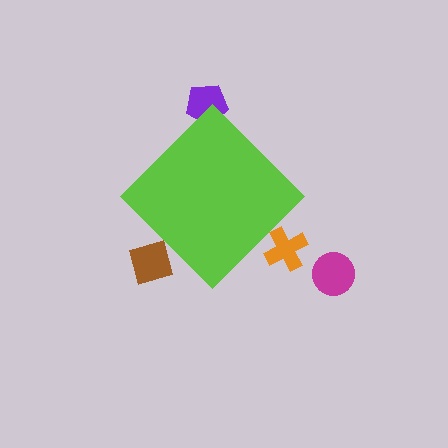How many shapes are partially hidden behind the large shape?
3 shapes are partially hidden.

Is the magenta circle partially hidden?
No, the magenta circle is fully visible.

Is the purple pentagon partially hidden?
Yes, the purple pentagon is partially hidden behind the lime diamond.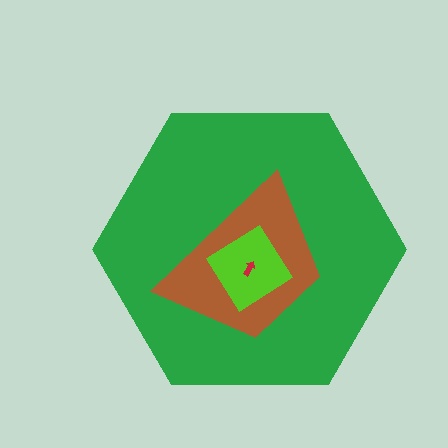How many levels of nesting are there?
4.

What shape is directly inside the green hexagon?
The brown trapezoid.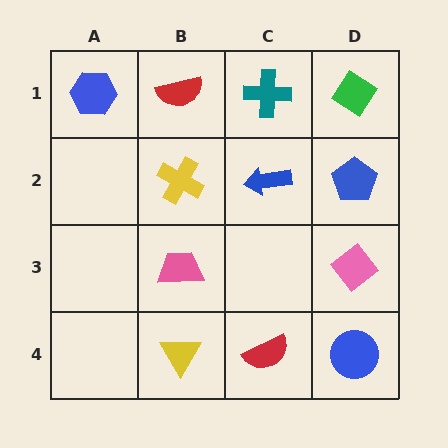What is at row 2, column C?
A blue arrow.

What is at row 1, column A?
A blue hexagon.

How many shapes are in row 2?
3 shapes.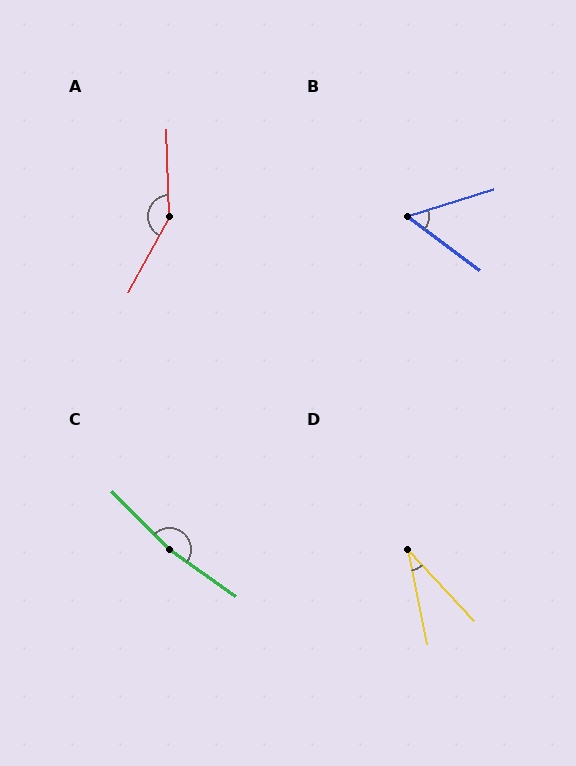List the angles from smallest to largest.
D (31°), B (54°), A (150°), C (169°).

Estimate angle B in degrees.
Approximately 54 degrees.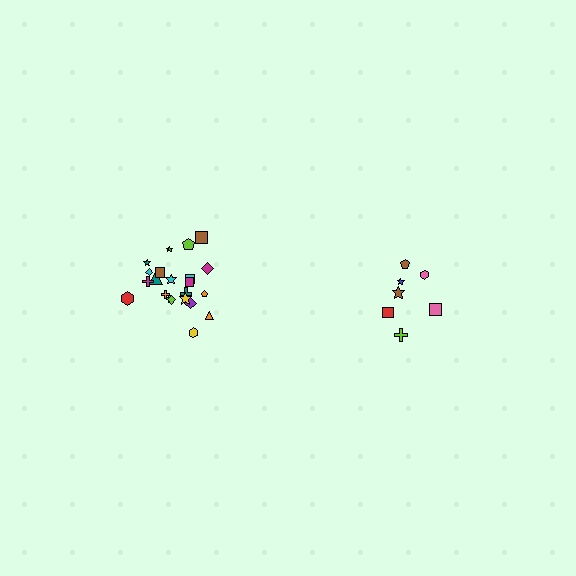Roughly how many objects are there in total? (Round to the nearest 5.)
Roughly 30 objects in total.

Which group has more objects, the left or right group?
The left group.